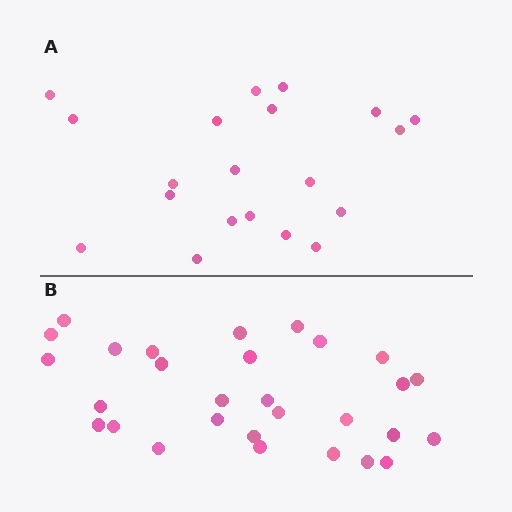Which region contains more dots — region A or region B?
Region B (the bottom region) has more dots.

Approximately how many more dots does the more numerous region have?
Region B has roughly 8 or so more dots than region A.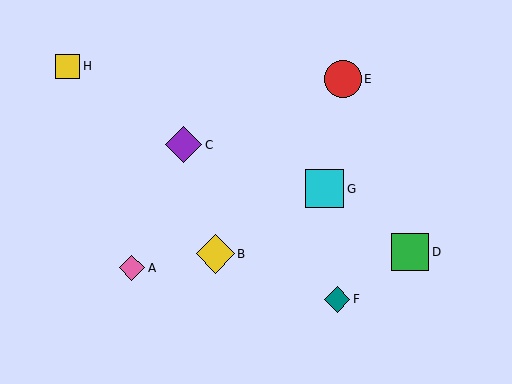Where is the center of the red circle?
The center of the red circle is at (343, 79).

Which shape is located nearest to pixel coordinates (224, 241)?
The yellow diamond (labeled B) at (215, 254) is nearest to that location.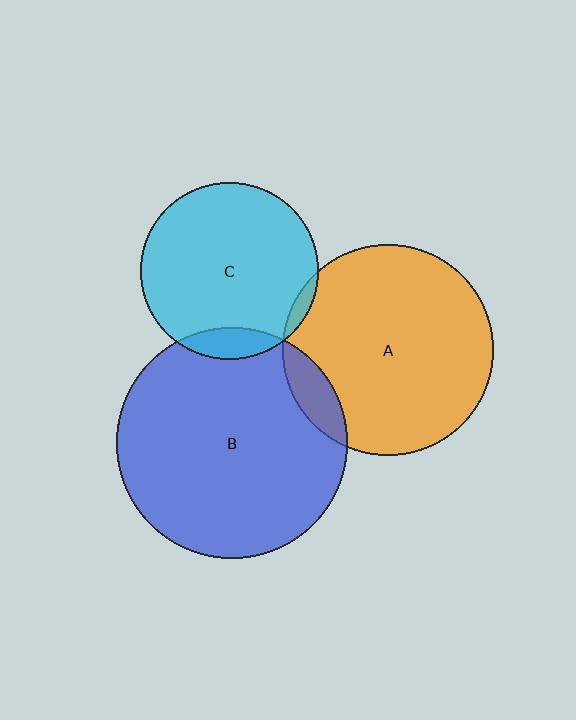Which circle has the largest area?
Circle B (blue).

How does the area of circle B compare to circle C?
Approximately 1.7 times.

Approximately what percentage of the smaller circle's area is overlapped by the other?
Approximately 5%.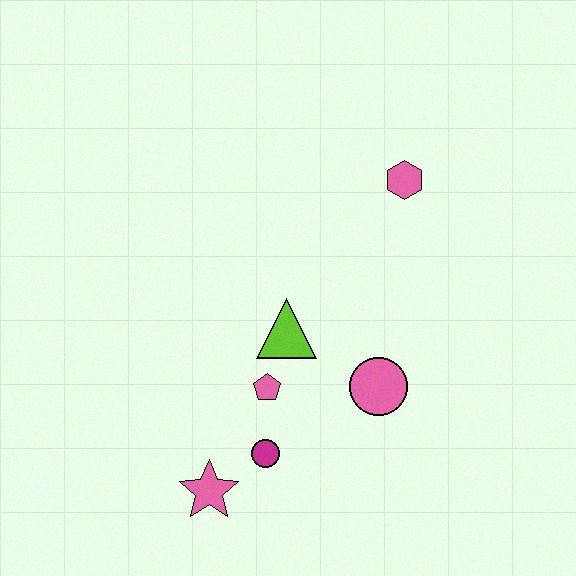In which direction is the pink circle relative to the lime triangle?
The pink circle is to the right of the lime triangle.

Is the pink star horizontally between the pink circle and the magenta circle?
No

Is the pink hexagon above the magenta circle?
Yes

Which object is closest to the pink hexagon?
The lime triangle is closest to the pink hexagon.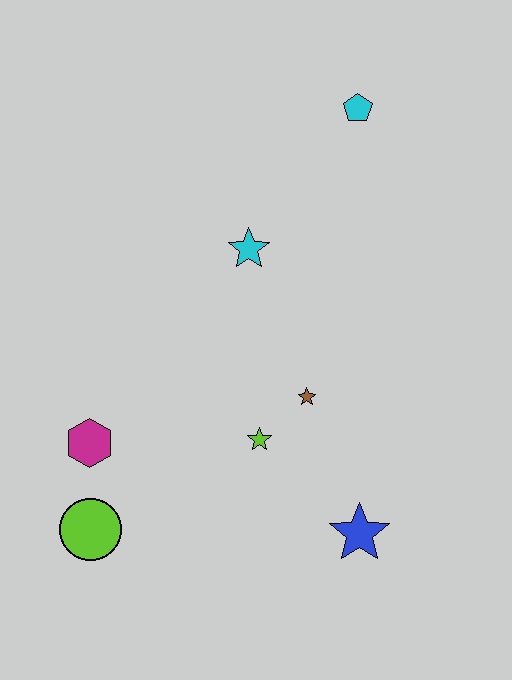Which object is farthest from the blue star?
The cyan pentagon is farthest from the blue star.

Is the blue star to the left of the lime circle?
No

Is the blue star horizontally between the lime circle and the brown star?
No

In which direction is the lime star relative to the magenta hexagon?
The lime star is to the right of the magenta hexagon.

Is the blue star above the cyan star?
No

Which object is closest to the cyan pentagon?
The cyan star is closest to the cyan pentagon.